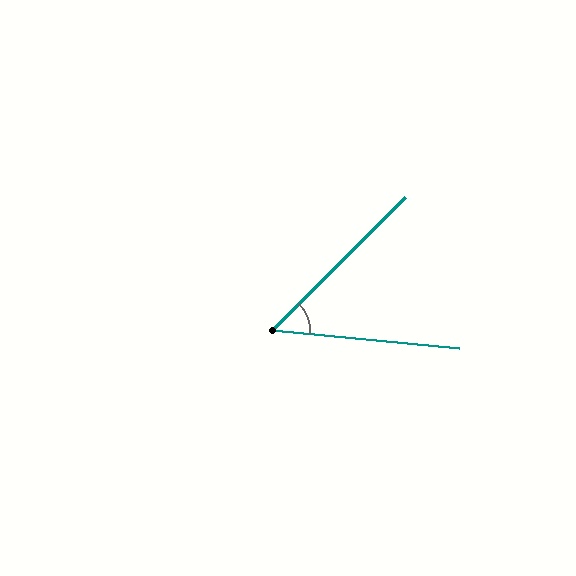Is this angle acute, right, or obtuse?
It is acute.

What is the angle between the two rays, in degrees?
Approximately 50 degrees.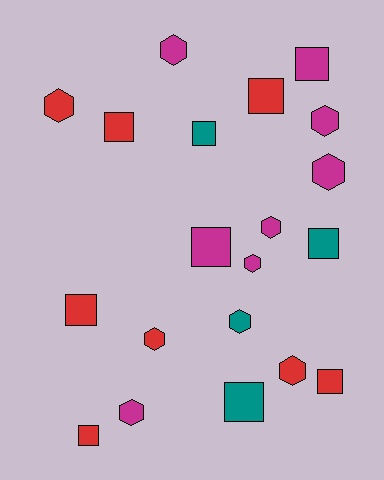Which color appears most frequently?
Red, with 8 objects.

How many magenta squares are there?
There are 2 magenta squares.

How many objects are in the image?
There are 20 objects.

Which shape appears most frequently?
Square, with 10 objects.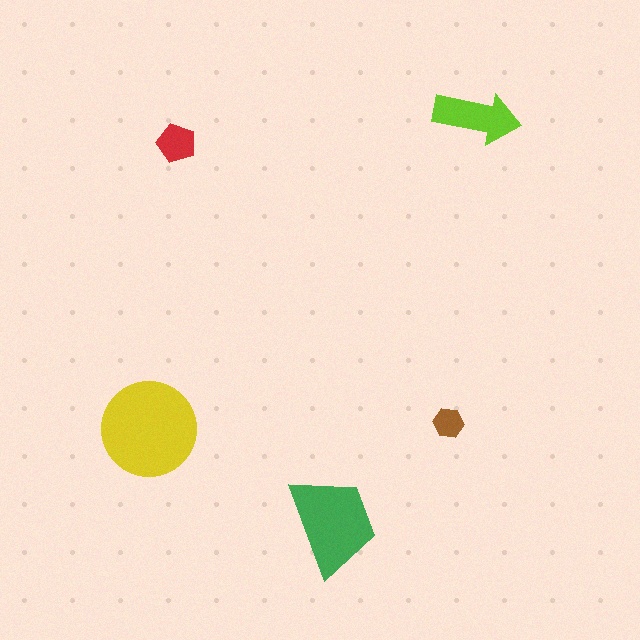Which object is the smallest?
The brown hexagon.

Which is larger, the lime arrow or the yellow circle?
The yellow circle.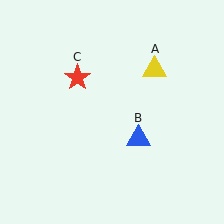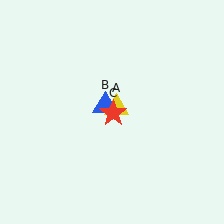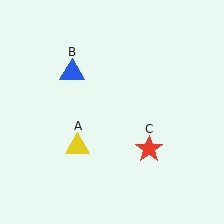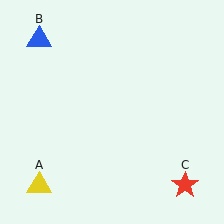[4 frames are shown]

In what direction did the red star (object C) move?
The red star (object C) moved down and to the right.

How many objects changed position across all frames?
3 objects changed position: yellow triangle (object A), blue triangle (object B), red star (object C).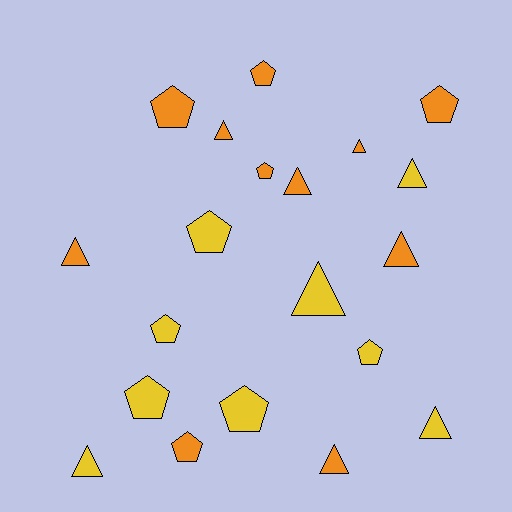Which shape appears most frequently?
Pentagon, with 10 objects.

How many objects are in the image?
There are 20 objects.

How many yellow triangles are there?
There are 4 yellow triangles.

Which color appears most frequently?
Orange, with 11 objects.